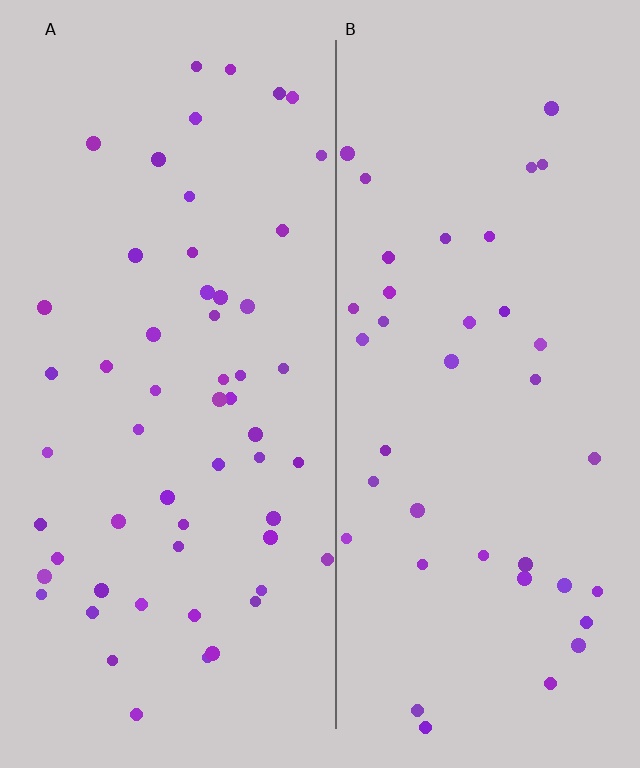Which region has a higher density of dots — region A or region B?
A (the left).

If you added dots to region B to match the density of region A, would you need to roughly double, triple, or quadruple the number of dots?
Approximately double.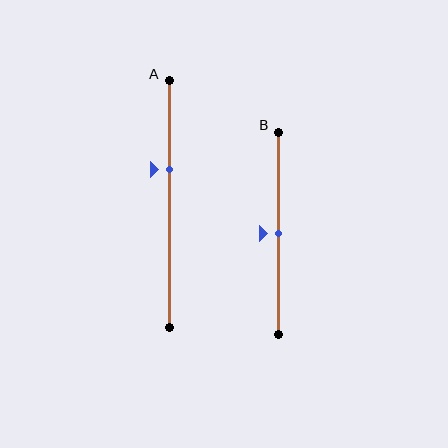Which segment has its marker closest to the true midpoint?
Segment B has its marker closest to the true midpoint.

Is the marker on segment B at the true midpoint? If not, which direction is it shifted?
Yes, the marker on segment B is at the true midpoint.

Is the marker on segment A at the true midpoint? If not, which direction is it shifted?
No, the marker on segment A is shifted upward by about 14% of the segment length.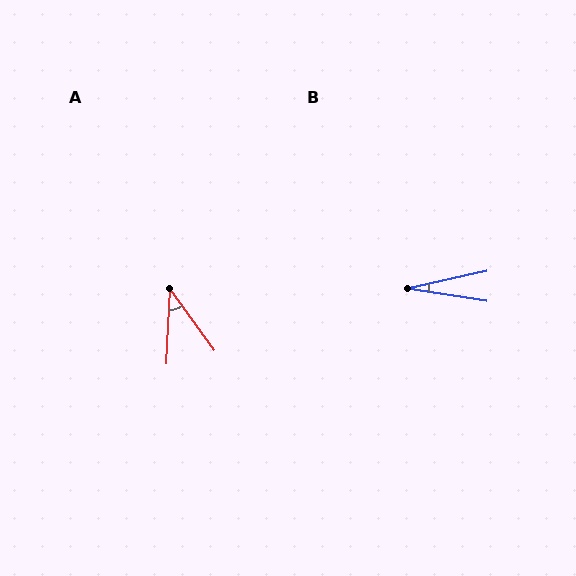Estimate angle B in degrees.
Approximately 21 degrees.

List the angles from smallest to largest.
B (21°), A (39°).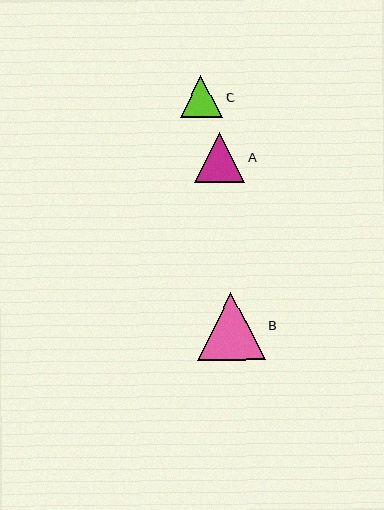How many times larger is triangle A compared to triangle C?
Triangle A is approximately 1.2 times the size of triangle C.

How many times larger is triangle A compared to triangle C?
Triangle A is approximately 1.2 times the size of triangle C.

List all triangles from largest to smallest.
From largest to smallest: B, A, C.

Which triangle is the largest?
Triangle B is the largest with a size of approximately 68 pixels.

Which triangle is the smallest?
Triangle C is the smallest with a size of approximately 42 pixels.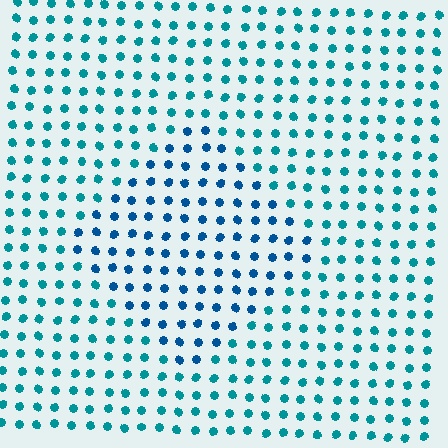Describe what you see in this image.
The image is filled with small teal elements in a uniform arrangement. A diamond-shaped region is visible where the elements are tinted to a slightly different hue, forming a subtle color boundary.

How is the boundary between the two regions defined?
The boundary is defined purely by a slight shift in hue (about 26 degrees). Spacing, size, and orientation are identical on both sides.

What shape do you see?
I see a diamond.